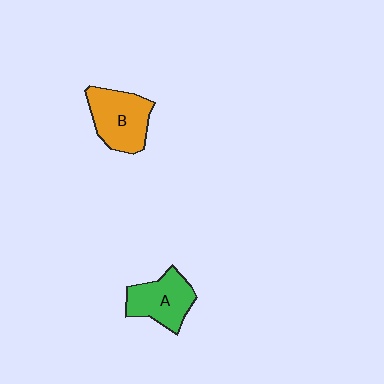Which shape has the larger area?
Shape B (orange).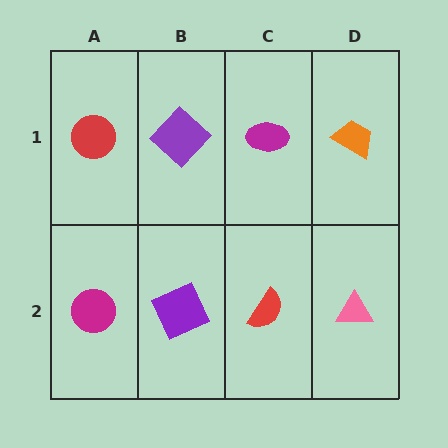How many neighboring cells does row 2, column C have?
3.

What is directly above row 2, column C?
A magenta ellipse.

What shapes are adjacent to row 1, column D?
A pink triangle (row 2, column D), a magenta ellipse (row 1, column C).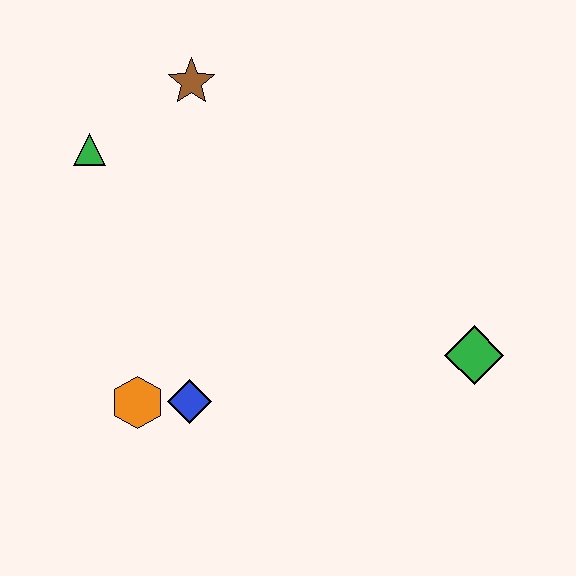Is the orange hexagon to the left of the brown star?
Yes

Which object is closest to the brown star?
The green triangle is closest to the brown star.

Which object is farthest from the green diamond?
The green triangle is farthest from the green diamond.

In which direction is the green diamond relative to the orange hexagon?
The green diamond is to the right of the orange hexagon.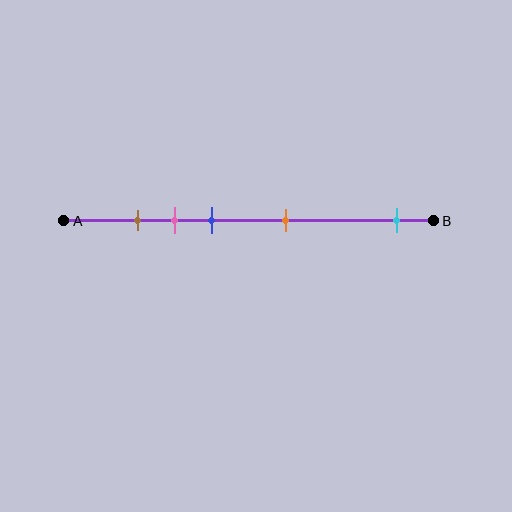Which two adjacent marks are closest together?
The brown and pink marks are the closest adjacent pair.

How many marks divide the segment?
There are 5 marks dividing the segment.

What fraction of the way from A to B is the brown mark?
The brown mark is approximately 20% (0.2) of the way from A to B.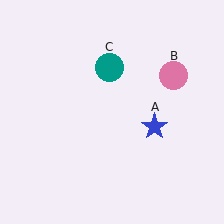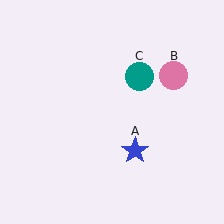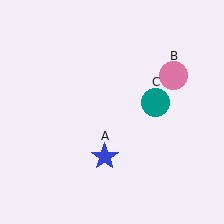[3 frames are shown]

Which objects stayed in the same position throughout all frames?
Pink circle (object B) remained stationary.